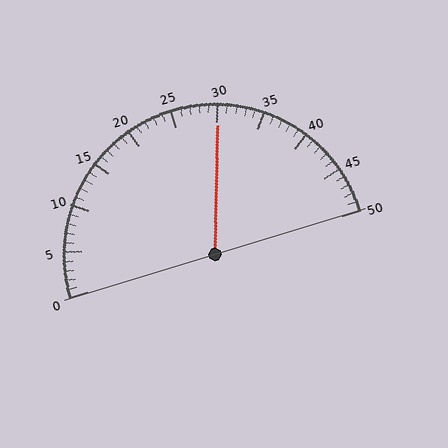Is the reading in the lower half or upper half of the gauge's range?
The reading is in the upper half of the range (0 to 50).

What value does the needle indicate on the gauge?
The needle indicates approximately 30.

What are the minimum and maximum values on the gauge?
The gauge ranges from 0 to 50.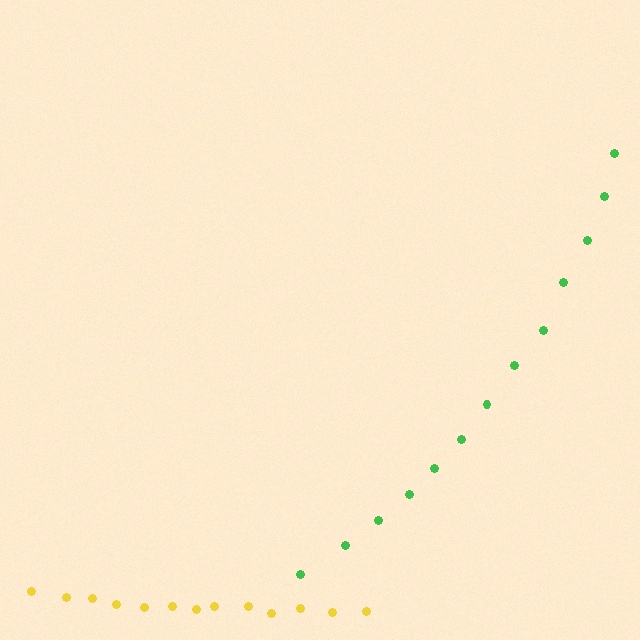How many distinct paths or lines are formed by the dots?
There are 2 distinct paths.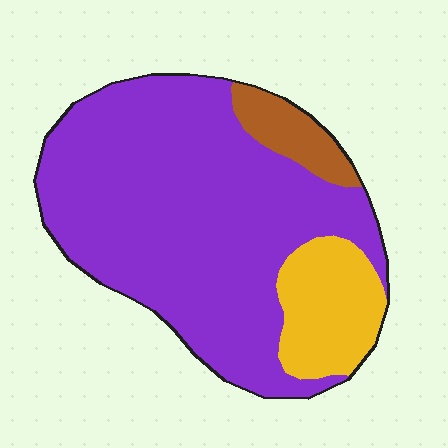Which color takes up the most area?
Purple, at roughly 75%.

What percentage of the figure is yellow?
Yellow covers roughly 15% of the figure.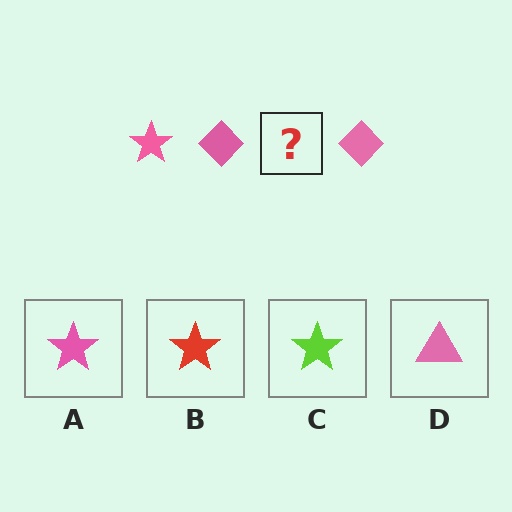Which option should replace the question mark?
Option A.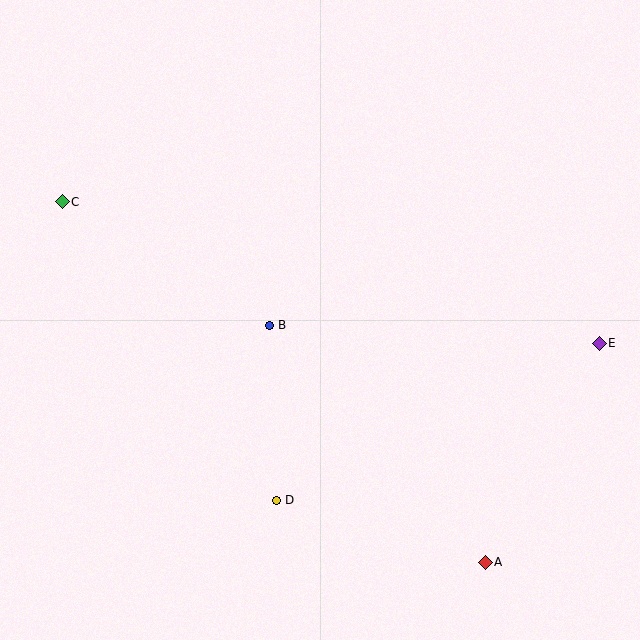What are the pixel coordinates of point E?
Point E is at (599, 343).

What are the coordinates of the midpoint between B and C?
The midpoint between B and C is at (166, 263).